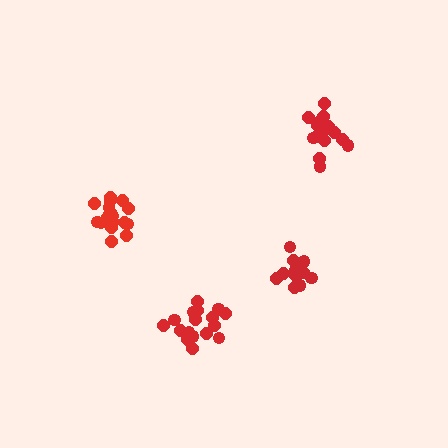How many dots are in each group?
Group 1: 15 dots, Group 2: 17 dots, Group 3: 19 dots, Group 4: 17 dots (68 total).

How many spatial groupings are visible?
There are 4 spatial groupings.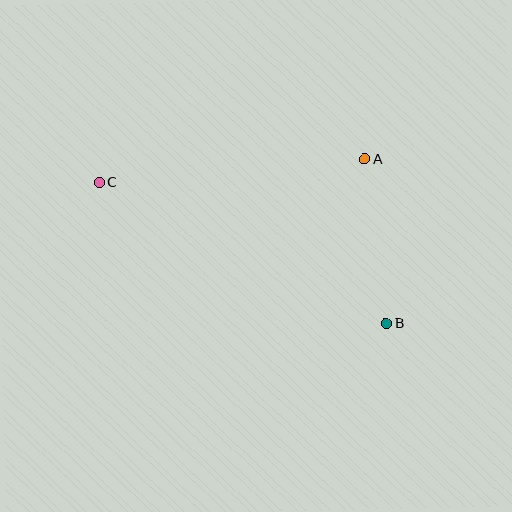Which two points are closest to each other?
Points A and B are closest to each other.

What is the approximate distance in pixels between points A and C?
The distance between A and C is approximately 266 pixels.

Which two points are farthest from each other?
Points B and C are farthest from each other.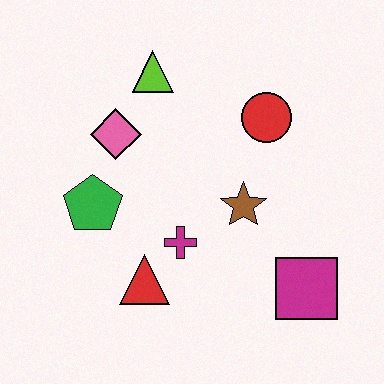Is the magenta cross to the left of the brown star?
Yes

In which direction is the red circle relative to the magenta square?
The red circle is above the magenta square.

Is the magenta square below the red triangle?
Yes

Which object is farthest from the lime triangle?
The magenta square is farthest from the lime triangle.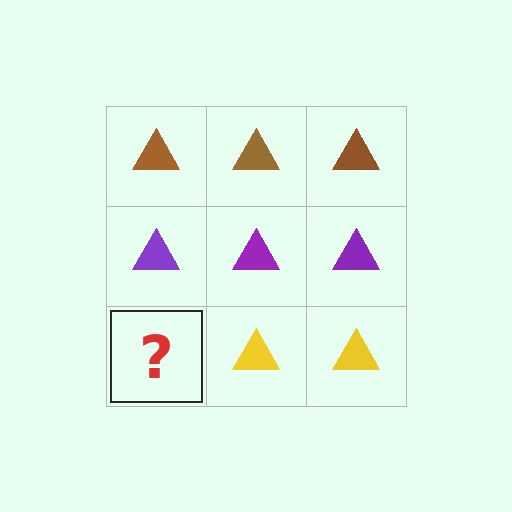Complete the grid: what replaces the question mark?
The question mark should be replaced with a yellow triangle.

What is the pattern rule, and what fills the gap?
The rule is that each row has a consistent color. The gap should be filled with a yellow triangle.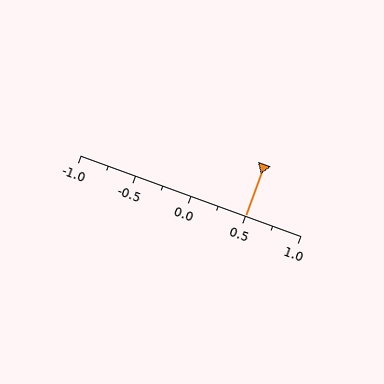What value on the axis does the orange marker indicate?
The marker indicates approximately 0.5.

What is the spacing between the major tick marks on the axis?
The major ticks are spaced 0.5 apart.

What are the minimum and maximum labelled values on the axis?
The axis runs from -1.0 to 1.0.